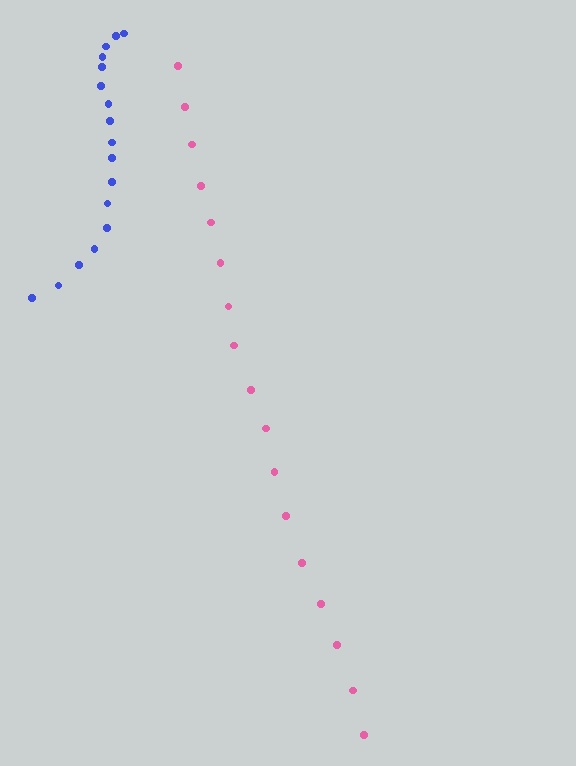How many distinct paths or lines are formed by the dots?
There are 2 distinct paths.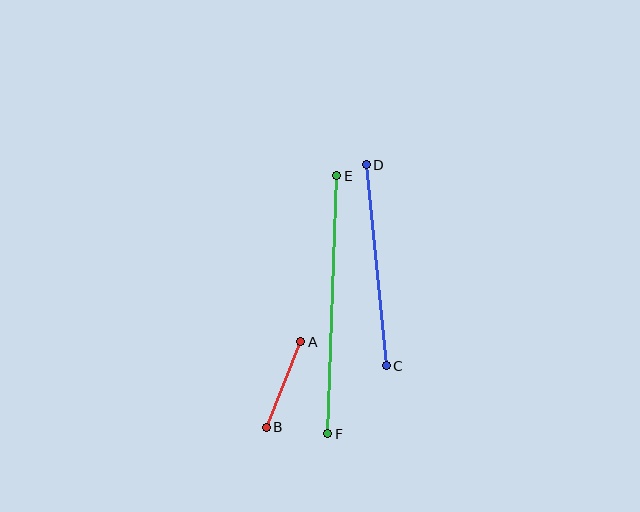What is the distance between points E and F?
The distance is approximately 258 pixels.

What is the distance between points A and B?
The distance is approximately 92 pixels.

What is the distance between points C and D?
The distance is approximately 202 pixels.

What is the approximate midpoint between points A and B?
The midpoint is at approximately (283, 385) pixels.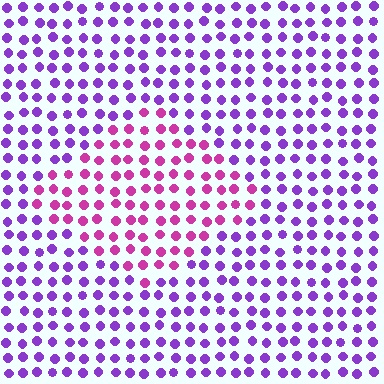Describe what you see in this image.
The image is filled with small purple elements in a uniform arrangement. A diamond-shaped region is visible where the elements are tinted to a slightly different hue, forming a subtle color boundary.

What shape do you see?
I see a diamond.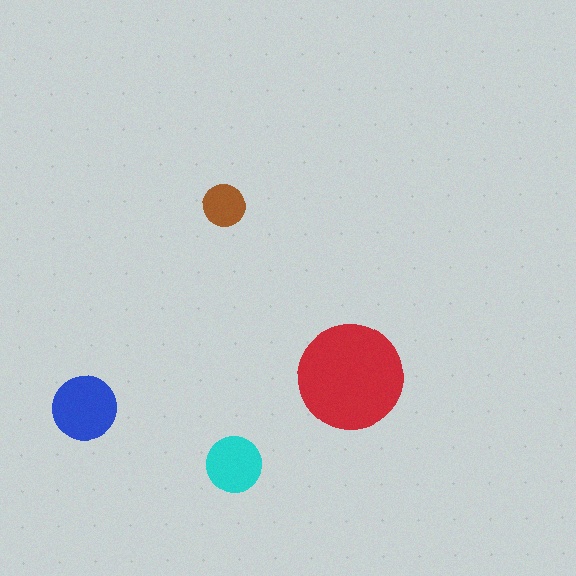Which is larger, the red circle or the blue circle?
The red one.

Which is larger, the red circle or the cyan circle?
The red one.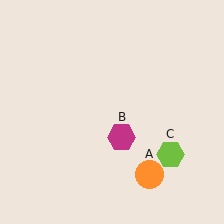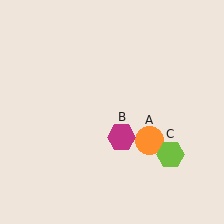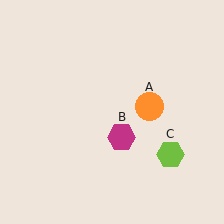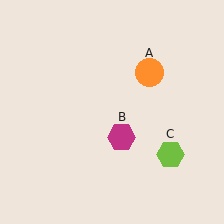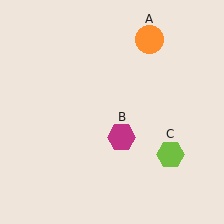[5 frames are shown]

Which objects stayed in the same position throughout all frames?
Magenta hexagon (object B) and lime hexagon (object C) remained stationary.